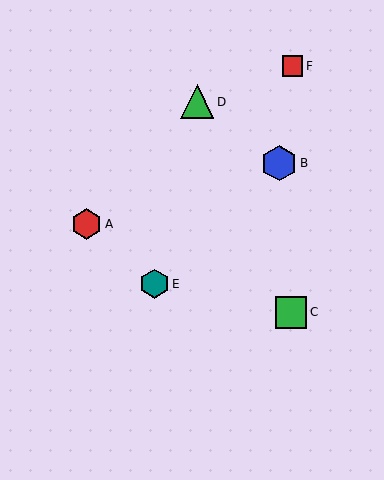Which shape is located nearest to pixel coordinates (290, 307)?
The green square (labeled C) at (291, 312) is nearest to that location.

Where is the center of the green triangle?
The center of the green triangle is at (197, 102).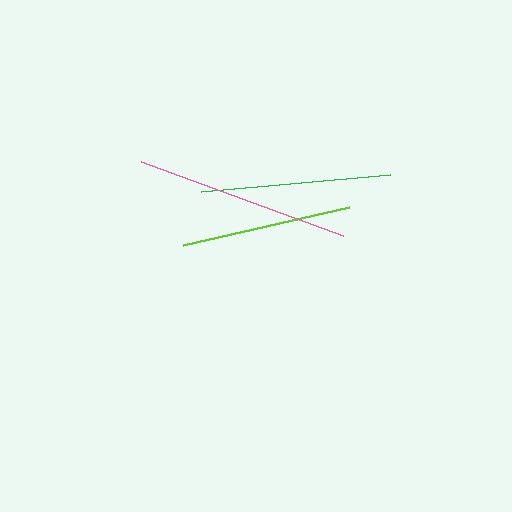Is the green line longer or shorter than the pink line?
The pink line is longer than the green line.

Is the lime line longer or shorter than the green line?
The green line is longer than the lime line.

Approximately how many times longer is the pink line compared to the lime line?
The pink line is approximately 1.3 times the length of the lime line.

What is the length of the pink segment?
The pink segment is approximately 215 pixels long.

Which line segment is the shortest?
The lime line is the shortest at approximately 171 pixels.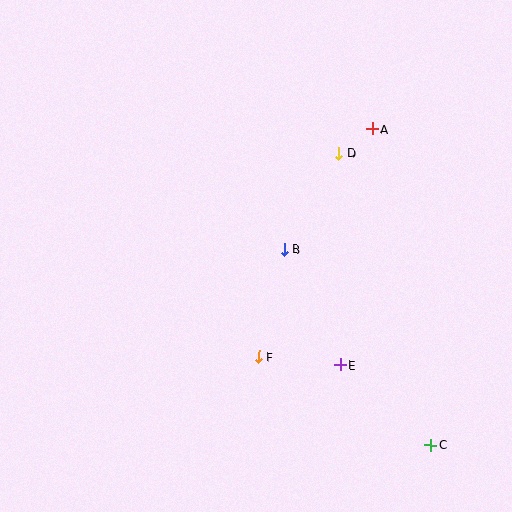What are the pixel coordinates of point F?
Point F is at (259, 357).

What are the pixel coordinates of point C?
Point C is at (431, 445).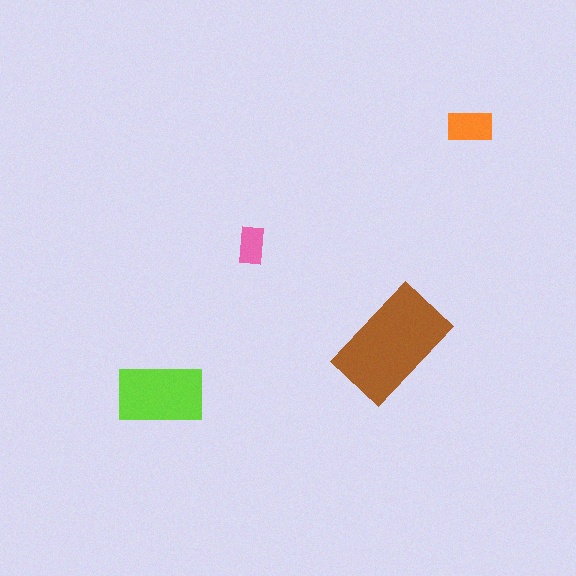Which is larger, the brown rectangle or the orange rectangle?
The brown one.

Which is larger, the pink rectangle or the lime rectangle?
The lime one.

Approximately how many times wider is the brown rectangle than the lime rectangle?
About 1.5 times wider.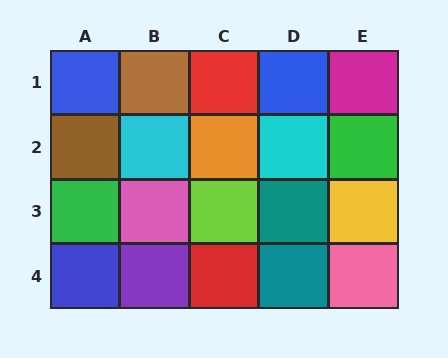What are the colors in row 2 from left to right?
Brown, cyan, orange, cyan, green.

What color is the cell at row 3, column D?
Teal.